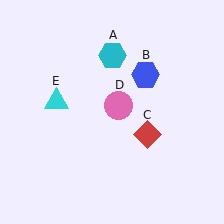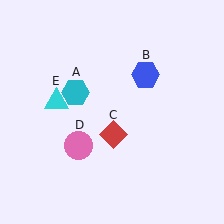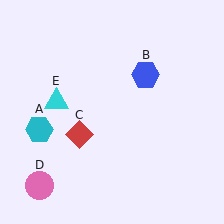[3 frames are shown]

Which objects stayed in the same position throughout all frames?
Blue hexagon (object B) and cyan triangle (object E) remained stationary.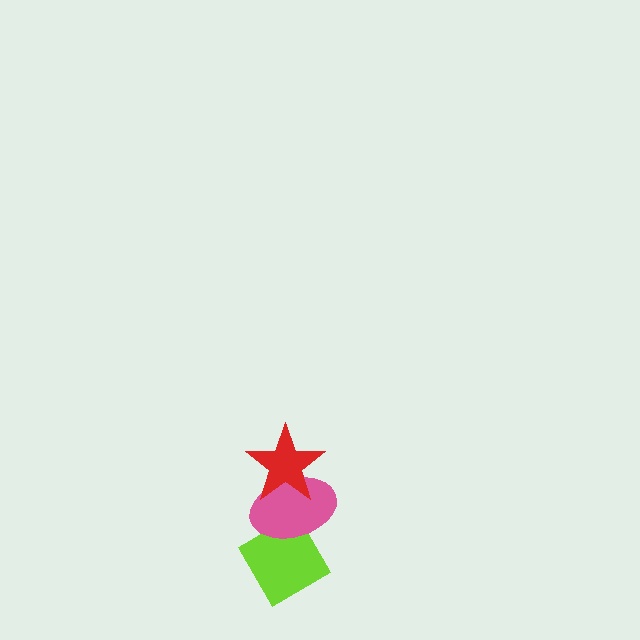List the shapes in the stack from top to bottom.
From top to bottom: the red star, the pink ellipse, the lime diamond.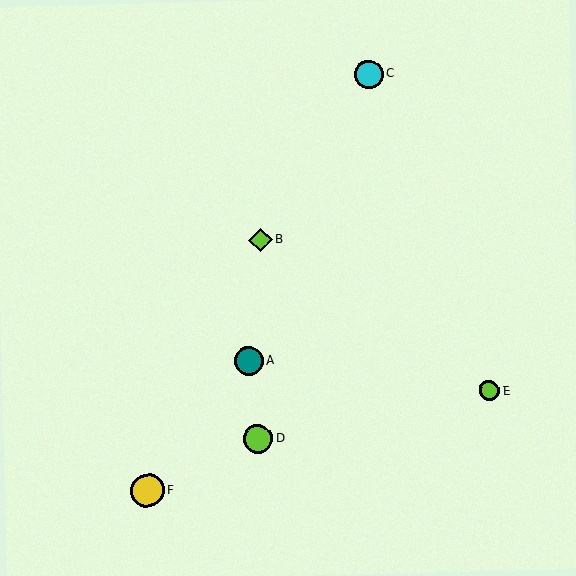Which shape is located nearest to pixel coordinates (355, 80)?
The cyan circle (labeled C) at (369, 74) is nearest to that location.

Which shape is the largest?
The yellow circle (labeled F) is the largest.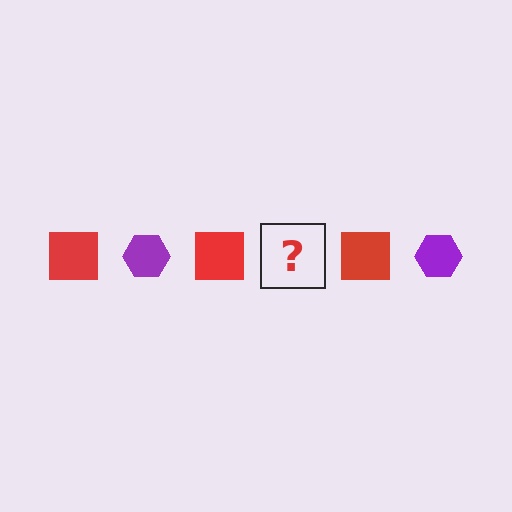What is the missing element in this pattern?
The missing element is a purple hexagon.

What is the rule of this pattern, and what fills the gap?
The rule is that the pattern alternates between red square and purple hexagon. The gap should be filled with a purple hexagon.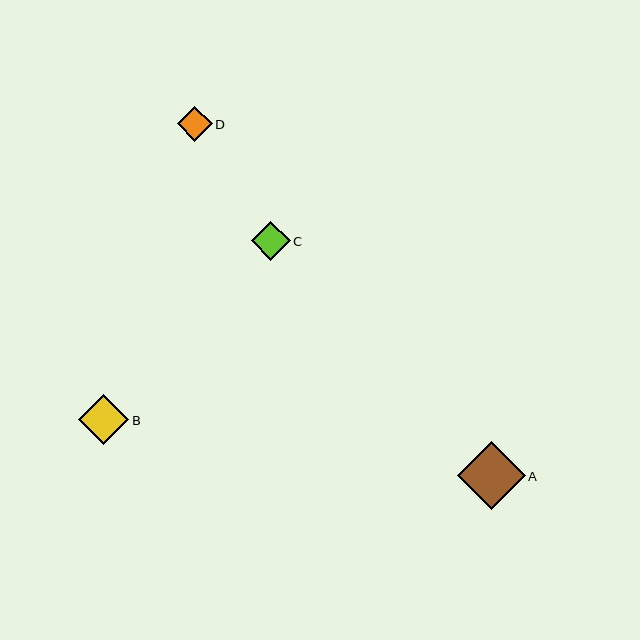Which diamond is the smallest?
Diamond D is the smallest with a size of approximately 35 pixels.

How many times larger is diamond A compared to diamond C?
Diamond A is approximately 1.8 times the size of diamond C.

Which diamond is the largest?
Diamond A is the largest with a size of approximately 68 pixels.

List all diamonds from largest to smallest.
From largest to smallest: A, B, C, D.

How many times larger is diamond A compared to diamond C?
Diamond A is approximately 1.8 times the size of diamond C.